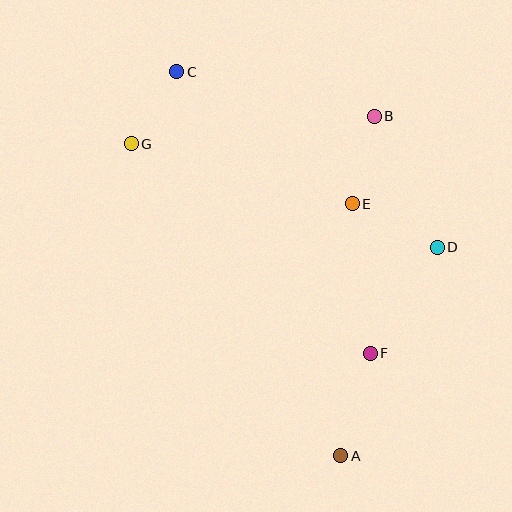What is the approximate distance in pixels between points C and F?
The distance between C and F is approximately 341 pixels.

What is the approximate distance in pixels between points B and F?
The distance between B and F is approximately 237 pixels.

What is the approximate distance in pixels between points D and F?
The distance between D and F is approximately 126 pixels.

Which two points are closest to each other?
Points C and G are closest to each other.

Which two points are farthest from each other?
Points A and C are farthest from each other.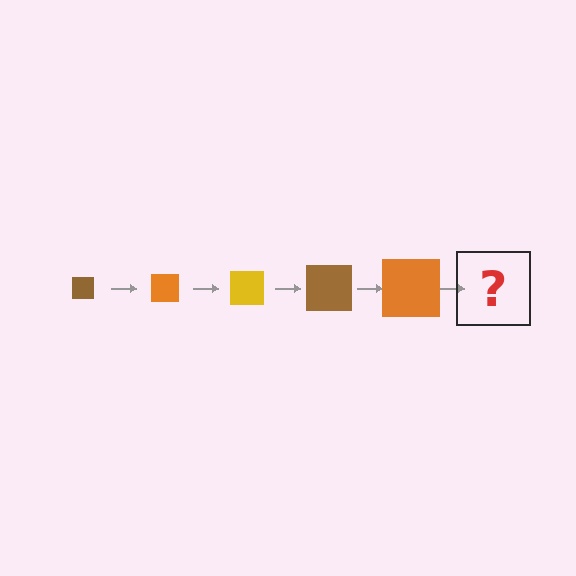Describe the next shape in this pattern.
It should be a yellow square, larger than the previous one.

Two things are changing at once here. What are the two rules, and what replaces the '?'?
The two rules are that the square grows larger each step and the color cycles through brown, orange, and yellow. The '?' should be a yellow square, larger than the previous one.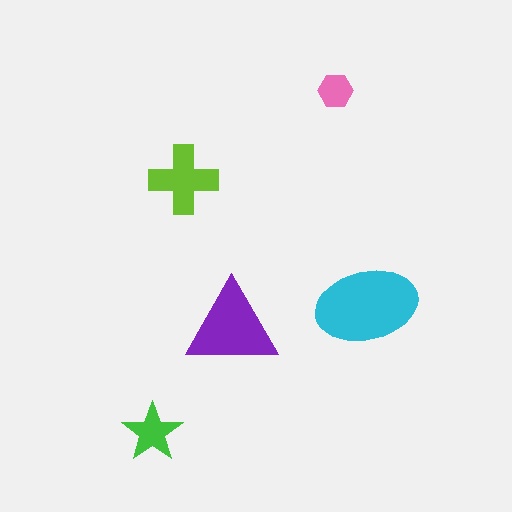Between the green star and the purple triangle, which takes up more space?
The purple triangle.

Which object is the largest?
The cyan ellipse.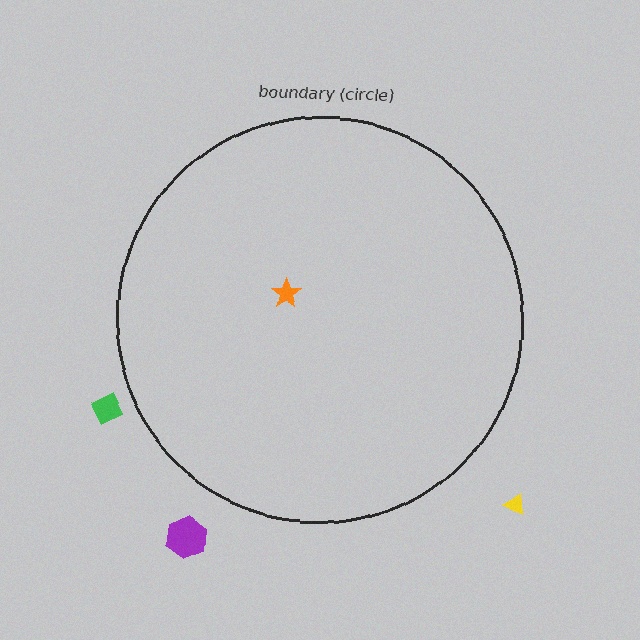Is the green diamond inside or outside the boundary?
Outside.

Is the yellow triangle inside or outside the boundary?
Outside.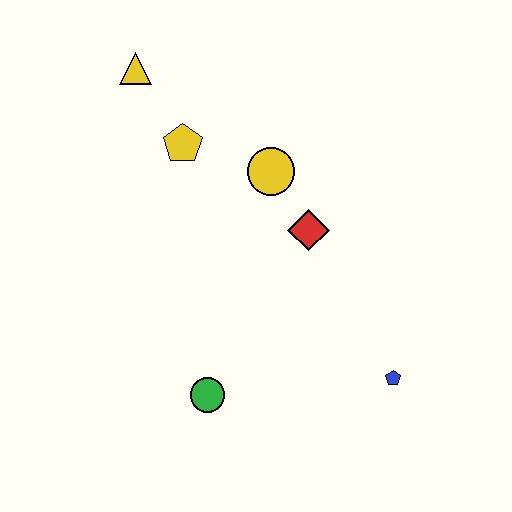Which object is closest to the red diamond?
The yellow circle is closest to the red diamond.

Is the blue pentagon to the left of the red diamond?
No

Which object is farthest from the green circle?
The yellow triangle is farthest from the green circle.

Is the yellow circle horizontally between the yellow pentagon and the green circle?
No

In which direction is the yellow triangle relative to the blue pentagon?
The yellow triangle is above the blue pentagon.